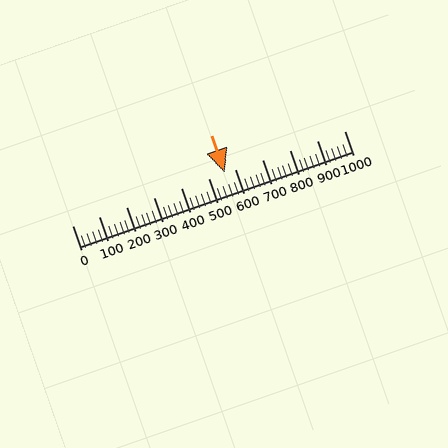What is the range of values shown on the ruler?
The ruler shows values from 0 to 1000.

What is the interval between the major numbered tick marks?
The major tick marks are spaced 100 units apart.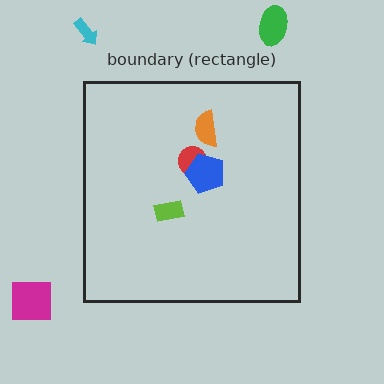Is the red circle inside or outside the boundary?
Inside.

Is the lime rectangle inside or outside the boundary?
Inside.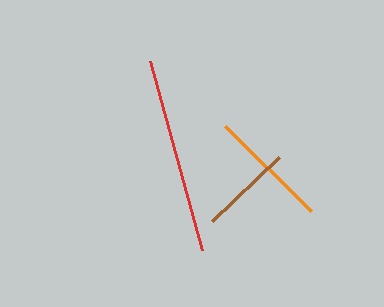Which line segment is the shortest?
The brown line is the shortest at approximately 92 pixels.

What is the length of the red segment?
The red segment is approximately 196 pixels long.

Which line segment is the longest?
The red line is the longest at approximately 196 pixels.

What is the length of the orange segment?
The orange segment is approximately 120 pixels long.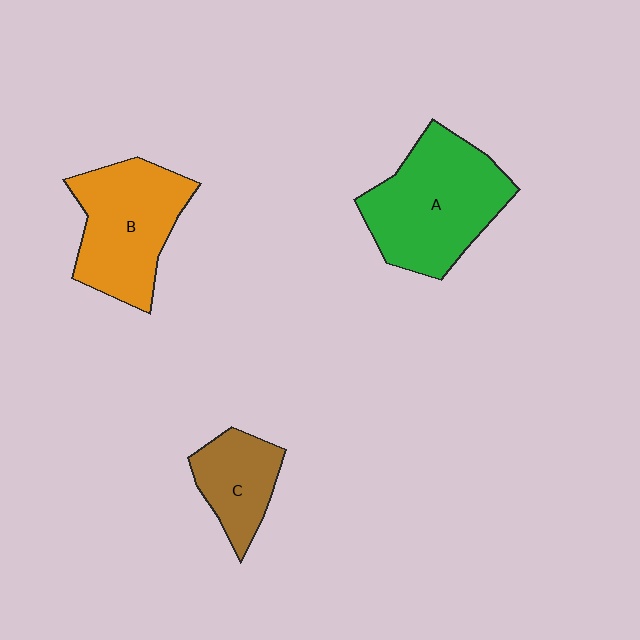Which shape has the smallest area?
Shape C (brown).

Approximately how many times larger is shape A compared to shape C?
Approximately 2.0 times.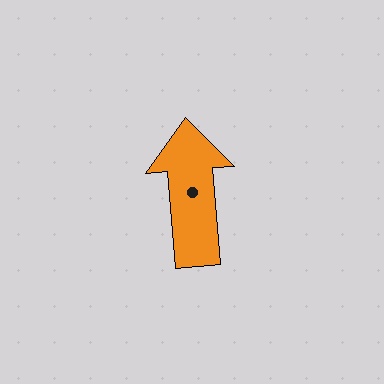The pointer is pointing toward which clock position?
Roughly 12 o'clock.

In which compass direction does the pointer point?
North.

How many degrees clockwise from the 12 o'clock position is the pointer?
Approximately 355 degrees.